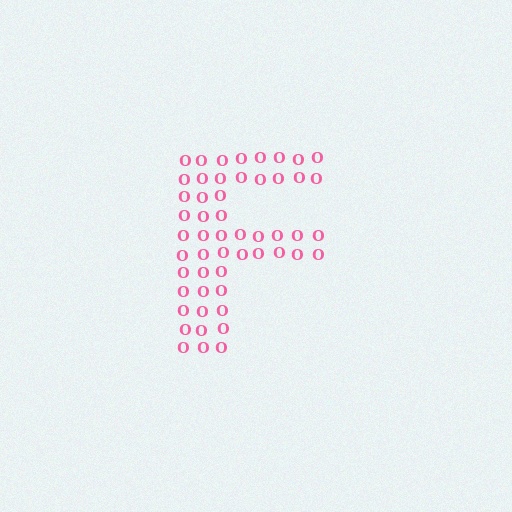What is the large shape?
The large shape is the letter F.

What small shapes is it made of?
It is made of small letter O's.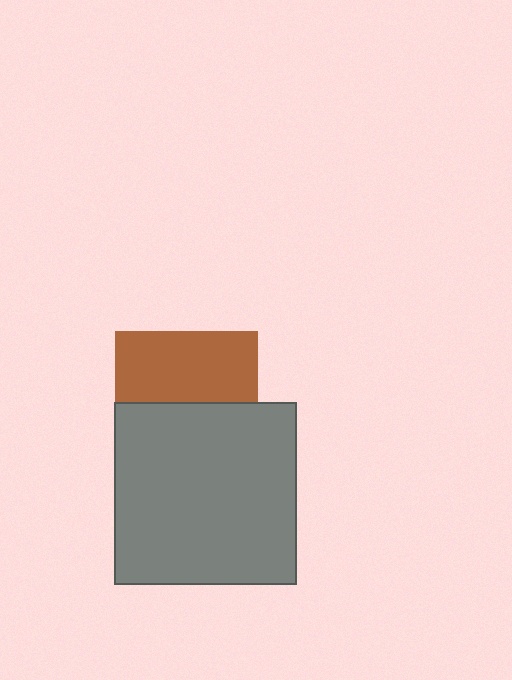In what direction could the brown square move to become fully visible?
The brown square could move up. That would shift it out from behind the gray square entirely.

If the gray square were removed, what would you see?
You would see the complete brown square.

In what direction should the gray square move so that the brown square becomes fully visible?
The gray square should move down. That is the shortest direction to clear the overlap and leave the brown square fully visible.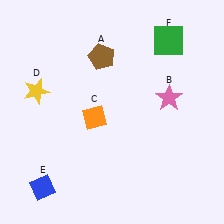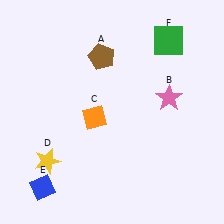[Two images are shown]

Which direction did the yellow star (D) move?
The yellow star (D) moved down.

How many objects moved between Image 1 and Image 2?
1 object moved between the two images.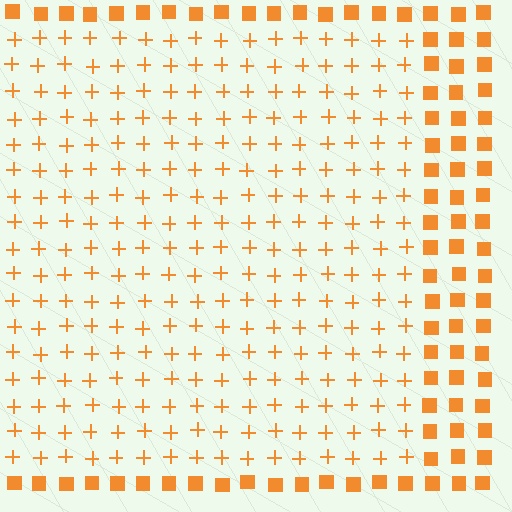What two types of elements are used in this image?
The image uses plus signs inside the rectangle region and squares outside it.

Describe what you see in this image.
The image is filled with small orange elements arranged in a uniform grid. A rectangle-shaped region contains plus signs, while the surrounding area contains squares. The boundary is defined purely by the change in element shape.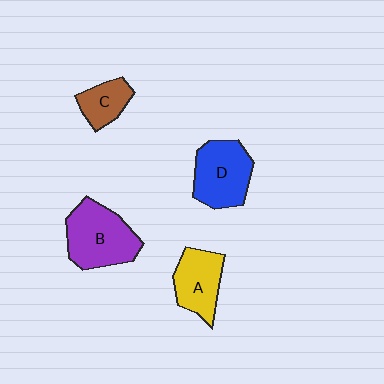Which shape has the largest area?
Shape B (purple).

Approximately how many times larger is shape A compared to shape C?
Approximately 1.5 times.